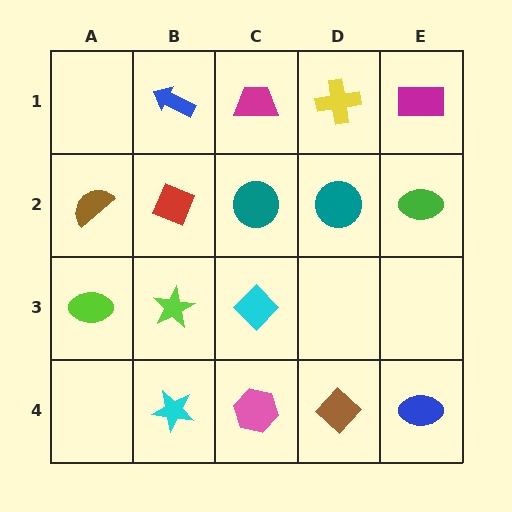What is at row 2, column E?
A green ellipse.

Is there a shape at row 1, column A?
No, that cell is empty.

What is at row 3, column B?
A lime star.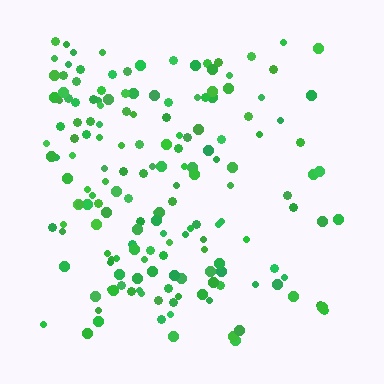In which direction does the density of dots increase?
From right to left, with the left side densest.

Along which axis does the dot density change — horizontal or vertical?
Horizontal.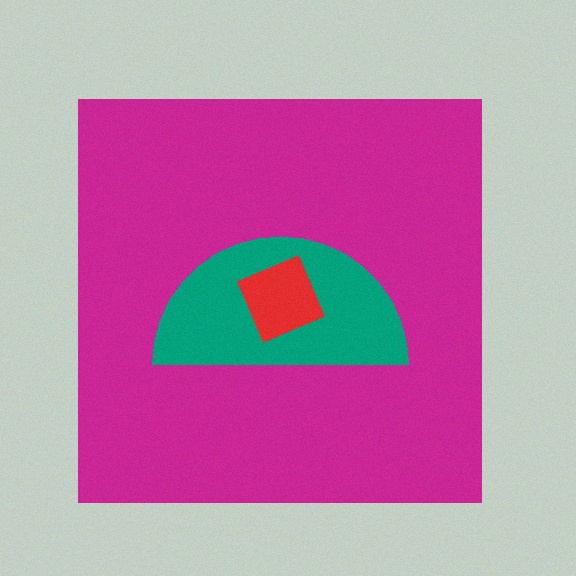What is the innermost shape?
The red diamond.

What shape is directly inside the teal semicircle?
The red diamond.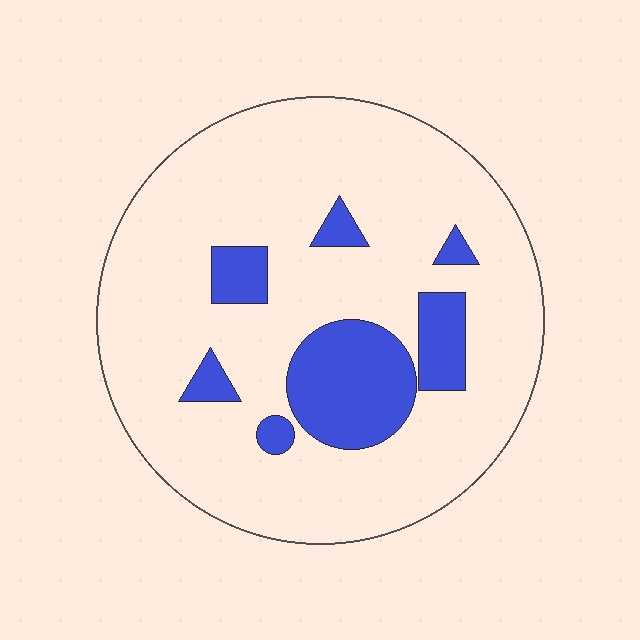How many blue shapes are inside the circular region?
7.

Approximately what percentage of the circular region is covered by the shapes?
Approximately 15%.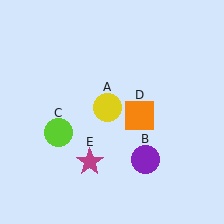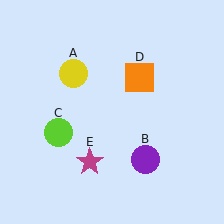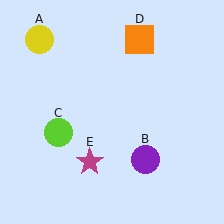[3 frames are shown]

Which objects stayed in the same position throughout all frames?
Purple circle (object B) and lime circle (object C) and magenta star (object E) remained stationary.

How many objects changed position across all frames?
2 objects changed position: yellow circle (object A), orange square (object D).